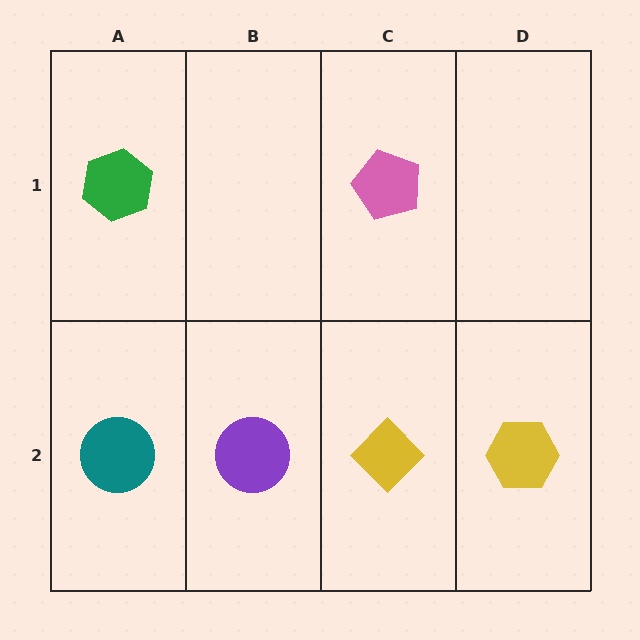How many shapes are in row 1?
2 shapes.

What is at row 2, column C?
A yellow diamond.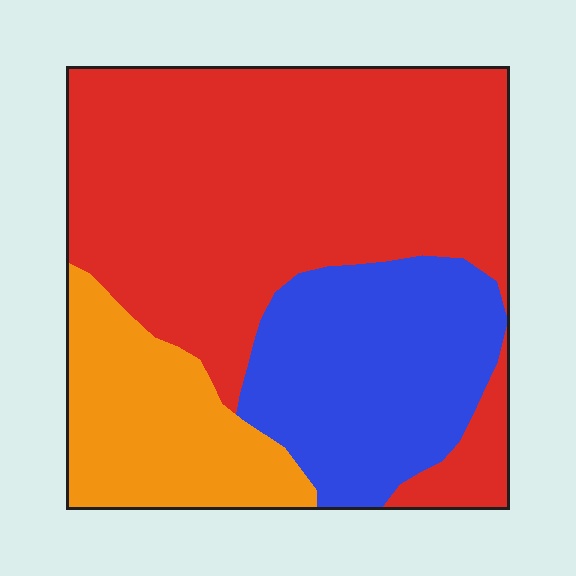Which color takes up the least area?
Orange, at roughly 20%.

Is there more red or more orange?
Red.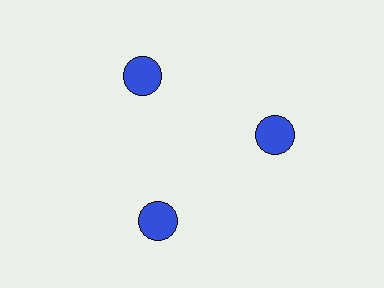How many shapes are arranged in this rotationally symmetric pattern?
There are 3 shapes, arranged in 3 groups of 1.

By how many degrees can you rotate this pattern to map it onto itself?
The pattern maps onto itself every 120 degrees of rotation.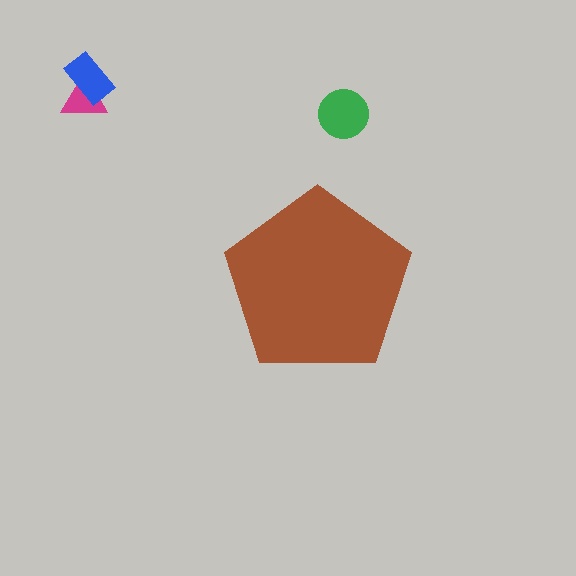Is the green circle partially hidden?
No, the green circle is fully visible.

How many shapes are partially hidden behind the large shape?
0 shapes are partially hidden.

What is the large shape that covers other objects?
A brown pentagon.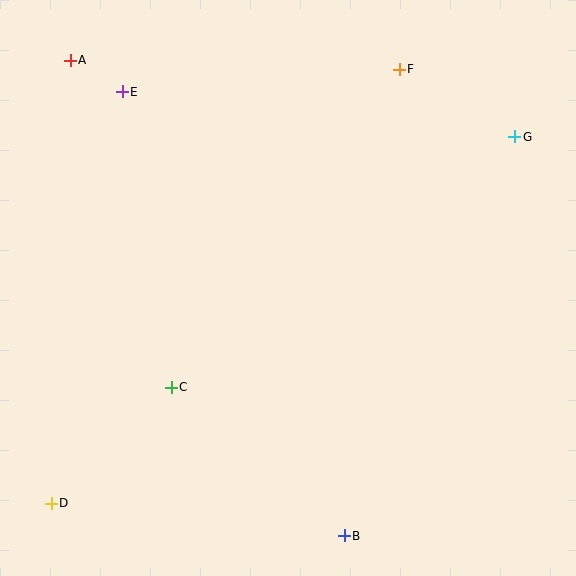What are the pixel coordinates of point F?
Point F is at (399, 69).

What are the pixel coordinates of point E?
Point E is at (122, 92).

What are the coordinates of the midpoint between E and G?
The midpoint between E and G is at (318, 114).